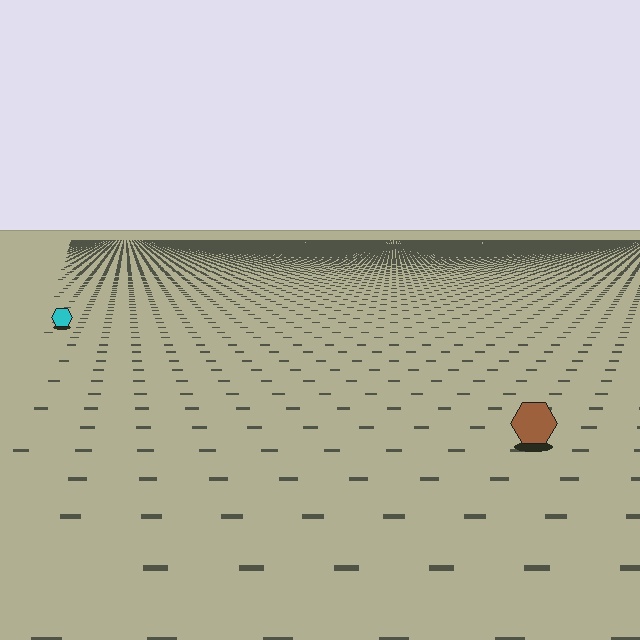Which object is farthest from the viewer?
The cyan hexagon is farthest from the viewer. It appears smaller and the ground texture around it is denser.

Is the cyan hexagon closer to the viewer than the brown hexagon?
No. The brown hexagon is closer — you can tell from the texture gradient: the ground texture is coarser near it.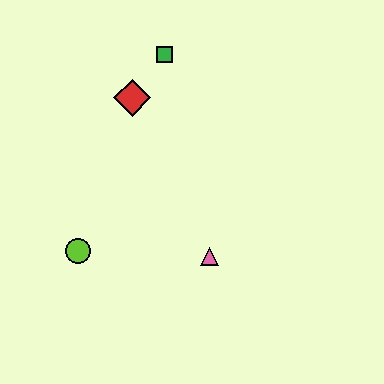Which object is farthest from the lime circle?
The green square is farthest from the lime circle.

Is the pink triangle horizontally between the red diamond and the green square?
No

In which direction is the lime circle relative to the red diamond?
The lime circle is below the red diamond.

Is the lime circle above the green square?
No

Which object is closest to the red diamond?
The green square is closest to the red diamond.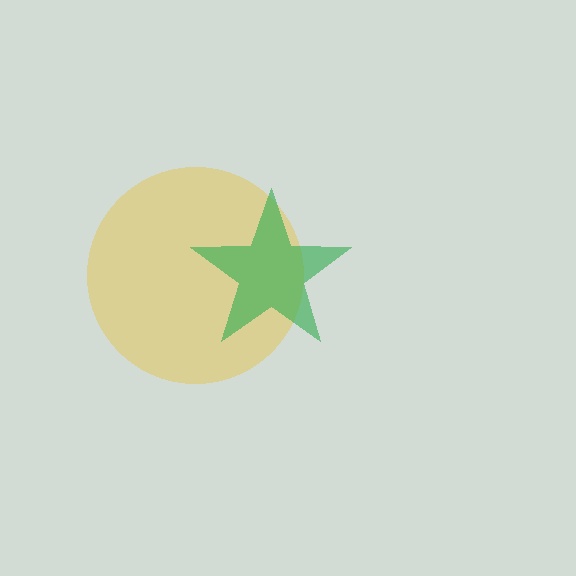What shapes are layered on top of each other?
The layered shapes are: a yellow circle, a green star.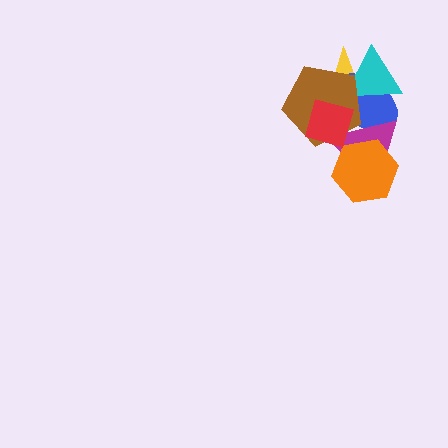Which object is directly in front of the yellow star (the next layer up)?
The blue ellipse is directly in front of the yellow star.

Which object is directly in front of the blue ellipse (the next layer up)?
The magenta triangle is directly in front of the blue ellipse.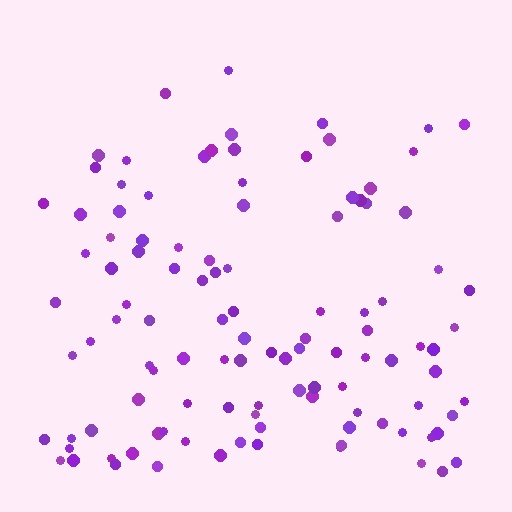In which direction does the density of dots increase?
From top to bottom, with the bottom side densest.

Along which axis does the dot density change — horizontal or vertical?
Vertical.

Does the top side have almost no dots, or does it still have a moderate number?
Still a moderate number, just noticeably fewer than the bottom.